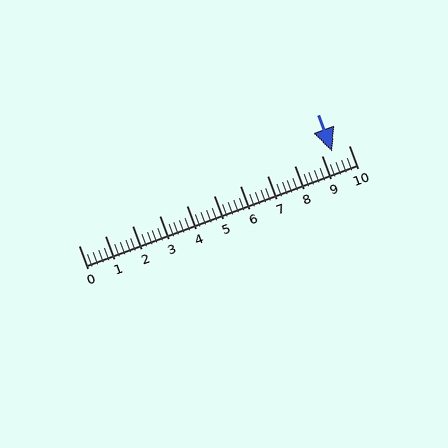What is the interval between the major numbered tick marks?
The major tick marks are spaced 1 units apart.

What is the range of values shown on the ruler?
The ruler shows values from 0 to 10.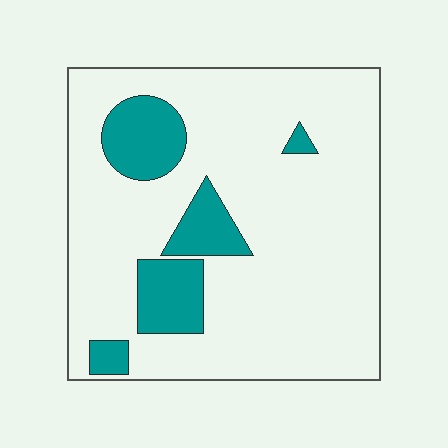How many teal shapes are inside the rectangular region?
5.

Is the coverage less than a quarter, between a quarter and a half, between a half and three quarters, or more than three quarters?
Less than a quarter.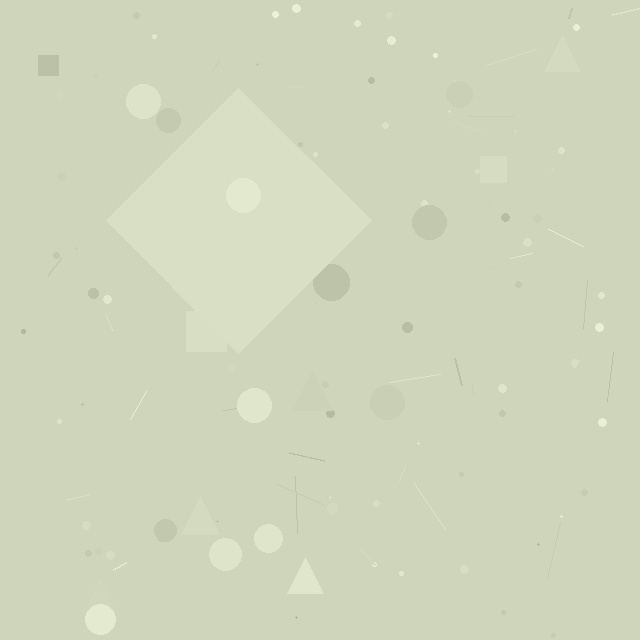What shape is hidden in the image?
A diamond is hidden in the image.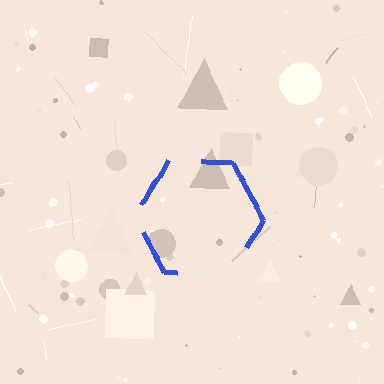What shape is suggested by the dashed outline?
The dashed outline suggests a hexagon.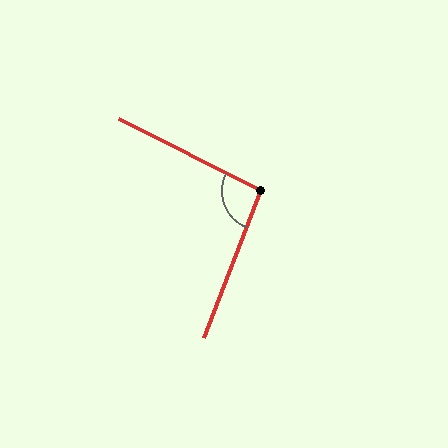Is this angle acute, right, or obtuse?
It is obtuse.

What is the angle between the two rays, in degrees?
Approximately 96 degrees.